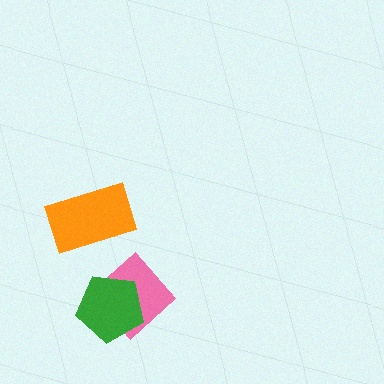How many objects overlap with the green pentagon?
1 object overlaps with the green pentagon.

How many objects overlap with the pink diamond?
1 object overlaps with the pink diamond.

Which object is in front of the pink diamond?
The green pentagon is in front of the pink diamond.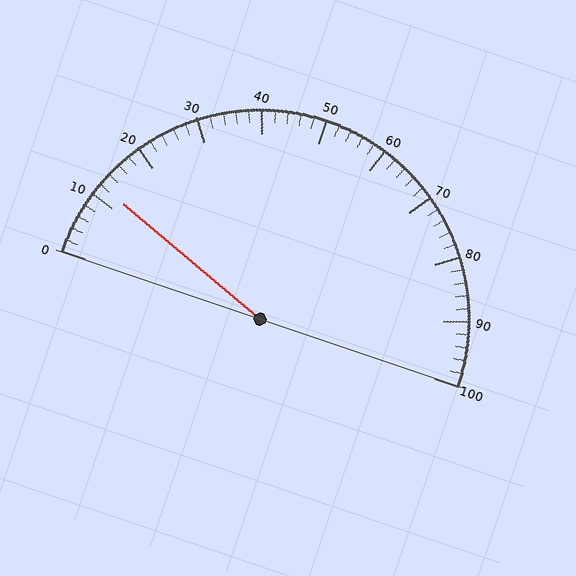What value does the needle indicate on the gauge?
The needle indicates approximately 12.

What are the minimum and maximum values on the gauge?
The gauge ranges from 0 to 100.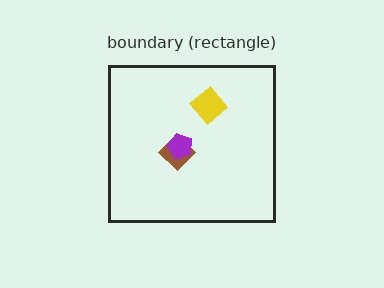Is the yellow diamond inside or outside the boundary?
Inside.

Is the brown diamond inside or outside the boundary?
Inside.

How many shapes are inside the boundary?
3 inside, 0 outside.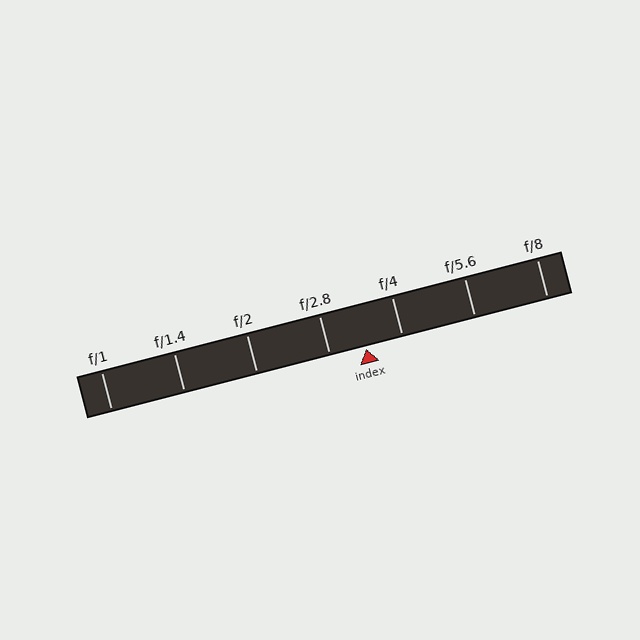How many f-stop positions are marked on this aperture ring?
There are 7 f-stop positions marked.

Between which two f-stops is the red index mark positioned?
The index mark is between f/2.8 and f/4.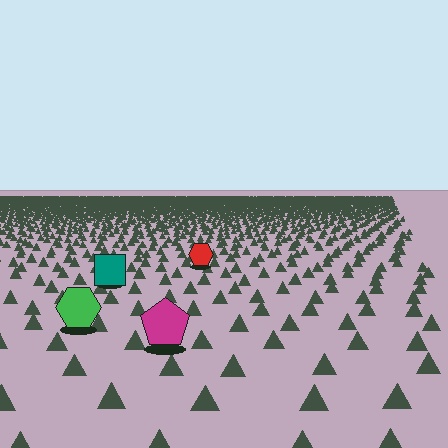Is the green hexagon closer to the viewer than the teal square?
Yes. The green hexagon is closer — you can tell from the texture gradient: the ground texture is coarser near it.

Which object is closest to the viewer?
The magenta pentagon is closest. The texture marks near it are larger and more spread out.